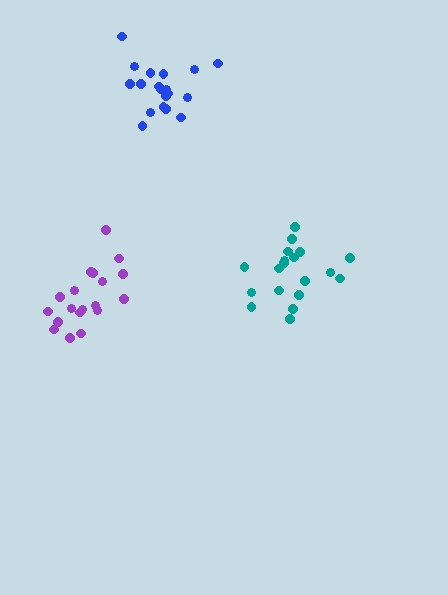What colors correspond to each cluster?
The clusters are colored: blue, teal, purple.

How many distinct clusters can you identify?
There are 3 distinct clusters.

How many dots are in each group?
Group 1: 19 dots, Group 2: 19 dots, Group 3: 19 dots (57 total).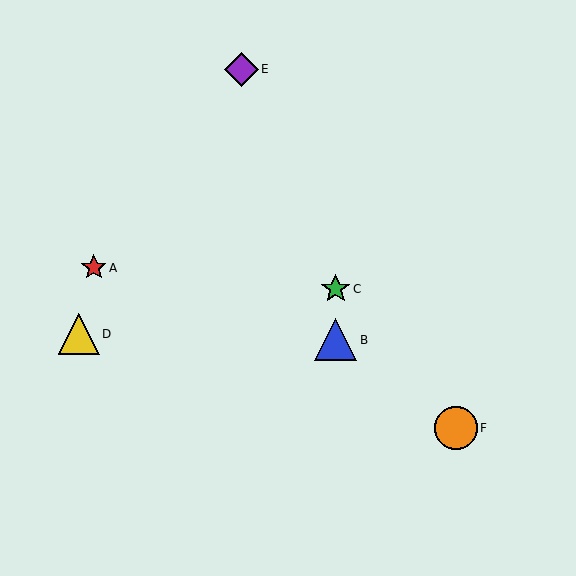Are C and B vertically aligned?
Yes, both are at x≈336.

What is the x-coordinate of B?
Object B is at x≈336.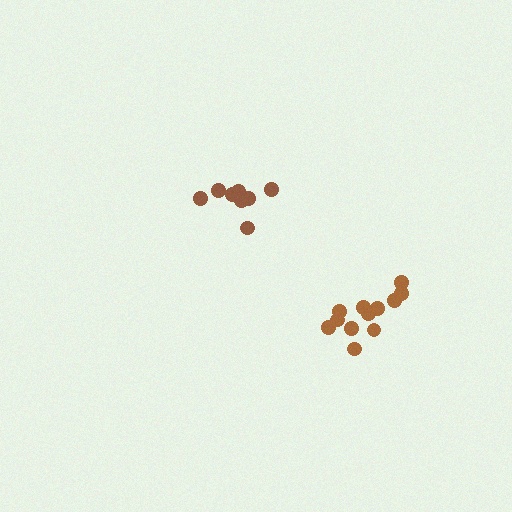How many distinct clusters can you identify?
There are 2 distinct clusters.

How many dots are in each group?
Group 1: 9 dots, Group 2: 12 dots (21 total).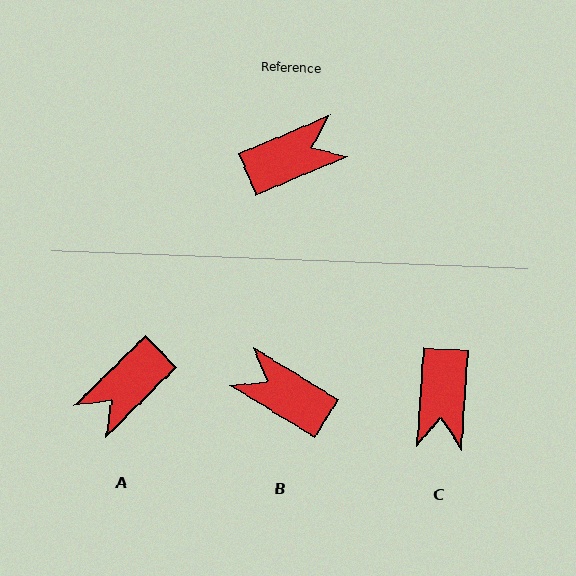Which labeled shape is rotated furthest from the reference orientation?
A, about 158 degrees away.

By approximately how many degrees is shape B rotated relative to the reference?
Approximately 126 degrees counter-clockwise.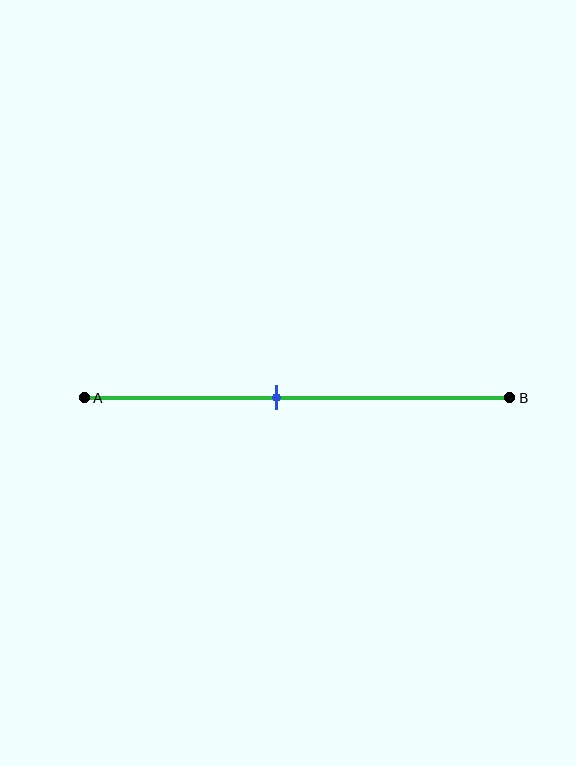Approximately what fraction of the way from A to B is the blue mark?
The blue mark is approximately 45% of the way from A to B.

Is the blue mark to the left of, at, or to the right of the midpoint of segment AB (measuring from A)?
The blue mark is to the left of the midpoint of segment AB.